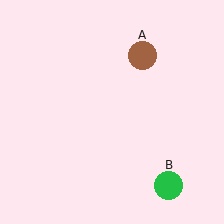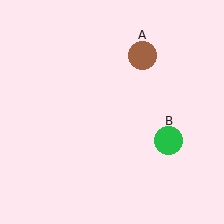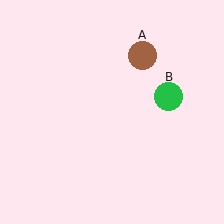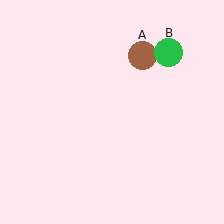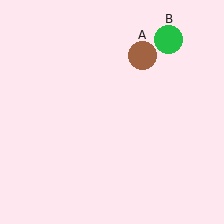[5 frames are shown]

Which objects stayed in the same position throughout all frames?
Brown circle (object A) remained stationary.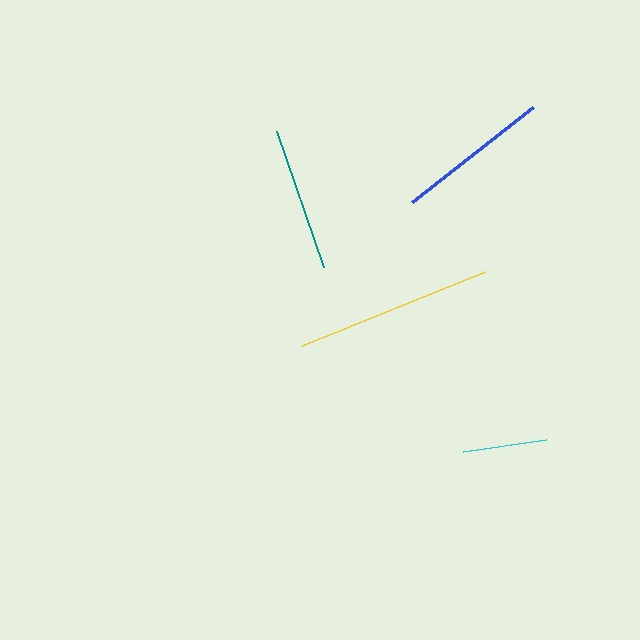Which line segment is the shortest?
The cyan line is the shortest at approximately 84 pixels.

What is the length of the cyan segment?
The cyan segment is approximately 84 pixels long.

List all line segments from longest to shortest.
From longest to shortest: yellow, blue, teal, cyan.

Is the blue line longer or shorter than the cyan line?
The blue line is longer than the cyan line.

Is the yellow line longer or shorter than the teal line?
The yellow line is longer than the teal line.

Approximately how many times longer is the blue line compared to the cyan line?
The blue line is approximately 1.8 times the length of the cyan line.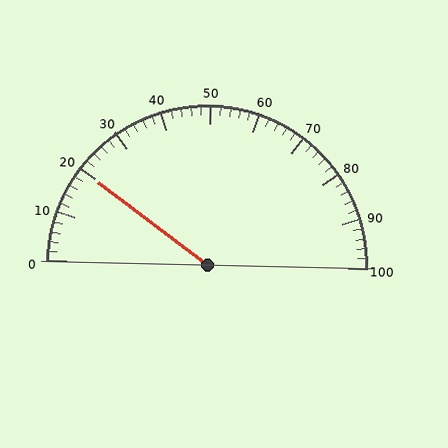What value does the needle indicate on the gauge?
The needle indicates approximately 20.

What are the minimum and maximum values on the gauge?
The gauge ranges from 0 to 100.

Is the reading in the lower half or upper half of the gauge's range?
The reading is in the lower half of the range (0 to 100).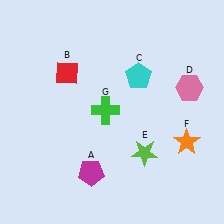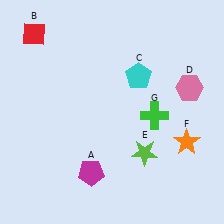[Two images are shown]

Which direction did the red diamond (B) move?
The red diamond (B) moved up.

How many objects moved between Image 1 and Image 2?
2 objects moved between the two images.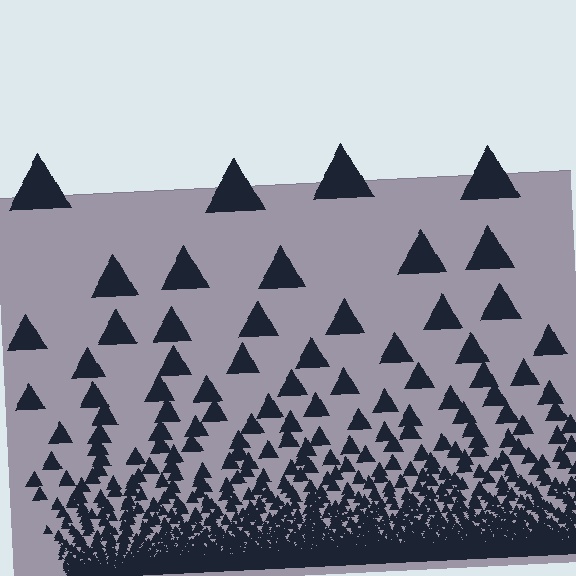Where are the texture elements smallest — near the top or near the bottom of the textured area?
Near the bottom.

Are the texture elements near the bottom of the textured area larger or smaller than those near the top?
Smaller. The gradient is inverted — elements near the bottom are smaller and denser.